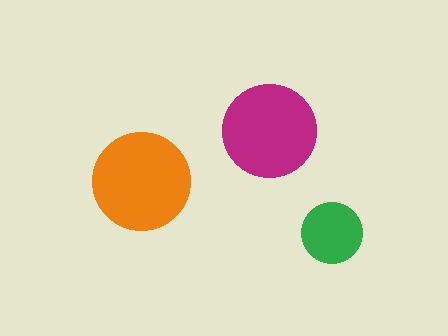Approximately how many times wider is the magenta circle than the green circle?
About 1.5 times wider.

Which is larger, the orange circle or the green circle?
The orange one.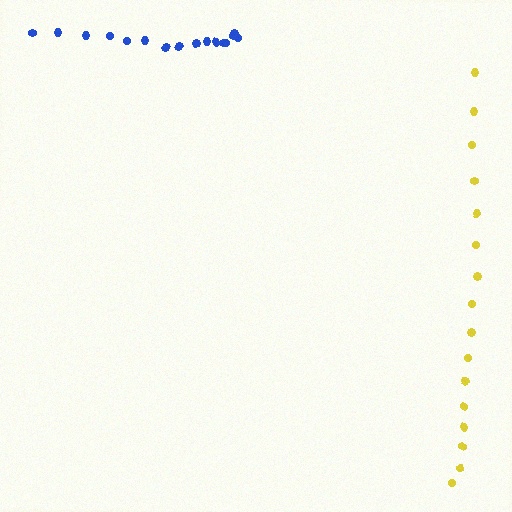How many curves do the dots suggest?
There are 2 distinct paths.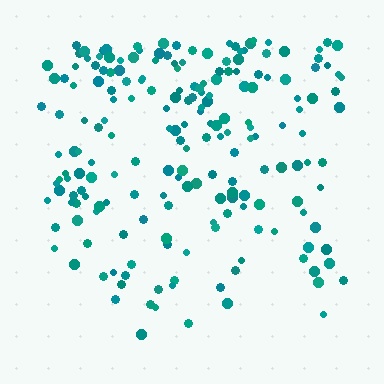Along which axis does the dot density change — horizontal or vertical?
Vertical.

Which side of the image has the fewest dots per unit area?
The bottom.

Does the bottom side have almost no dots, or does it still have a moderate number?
Still a moderate number, just noticeably fewer than the top.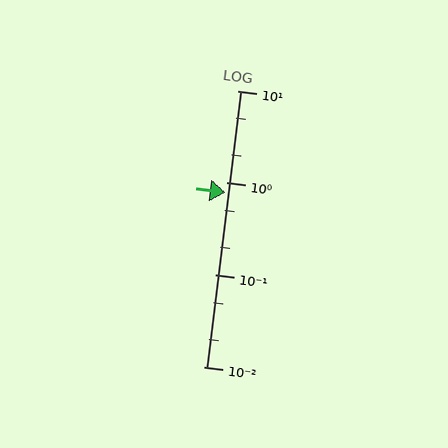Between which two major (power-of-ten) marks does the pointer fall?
The pointer is between 0.1 and 1.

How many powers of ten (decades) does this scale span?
The scale spans 3 decades, from 0.01 to 10.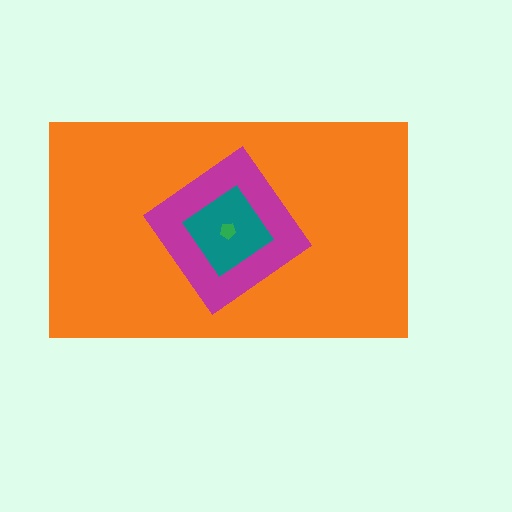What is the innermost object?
The green pentagon.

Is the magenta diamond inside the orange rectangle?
Yes.